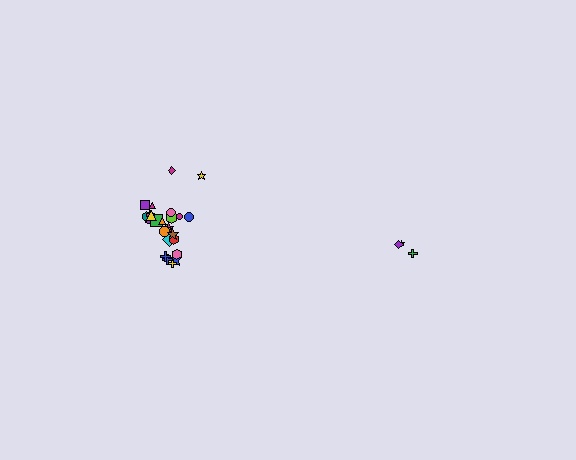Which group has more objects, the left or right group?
The left group.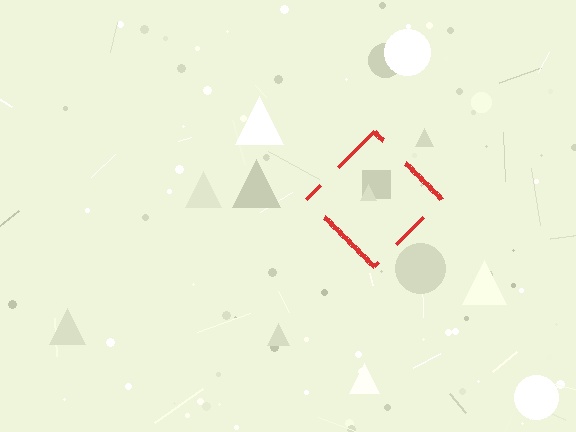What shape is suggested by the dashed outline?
The dashed outline suggests a diamond.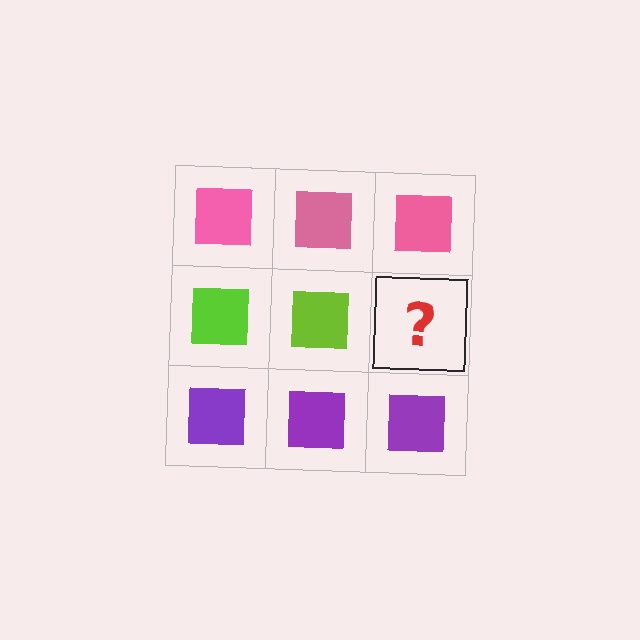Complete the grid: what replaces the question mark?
The question mark should be replaced with a lime square.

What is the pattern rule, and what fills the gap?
The rule is that each row has a consistent color. The gap should be filled with a lime square.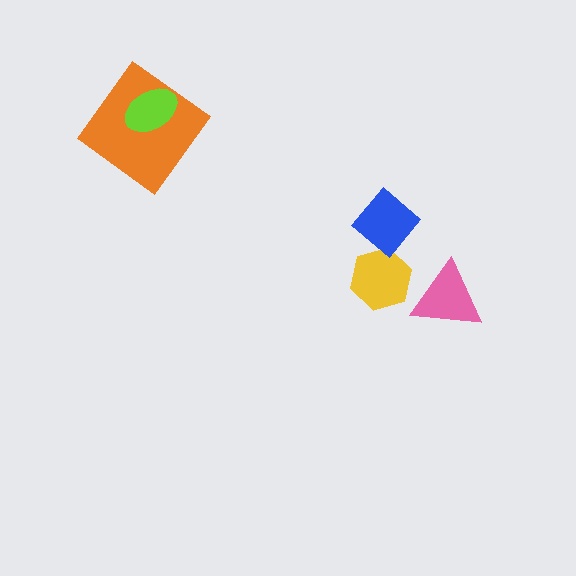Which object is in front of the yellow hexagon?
The blue diamond is in front of the yellow hexagon.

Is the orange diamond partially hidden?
Yes, it is partially covered by another shape.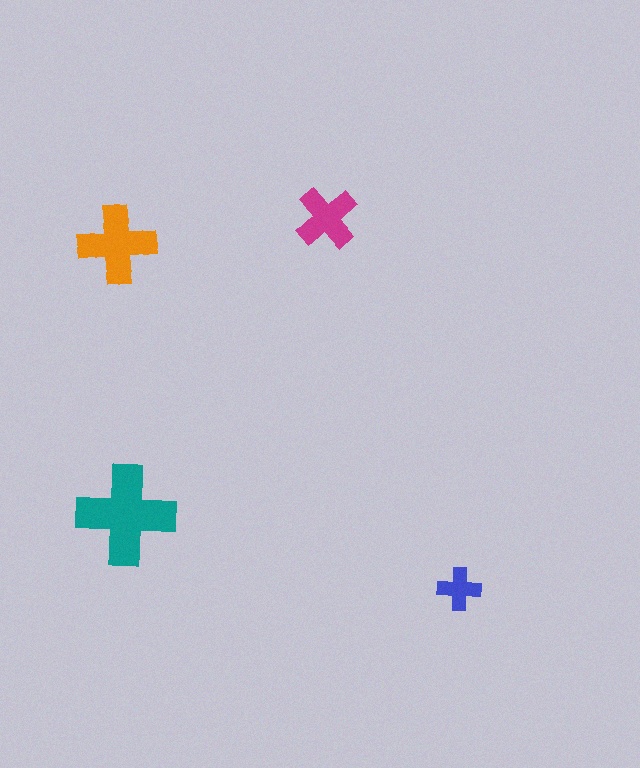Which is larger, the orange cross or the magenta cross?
The orange one.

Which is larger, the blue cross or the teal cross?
The teal one.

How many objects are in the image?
There are 4 objects in the image.